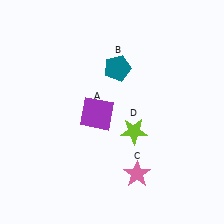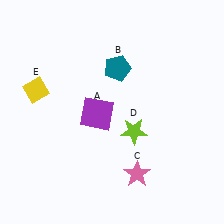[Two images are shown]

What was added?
A yellow diamond (E) was added in Image 2.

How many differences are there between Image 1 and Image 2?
There is 1 difference between the two images.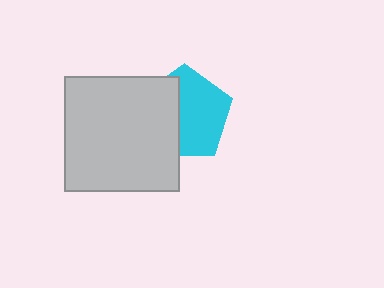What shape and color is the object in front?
The object in front is a light gray square.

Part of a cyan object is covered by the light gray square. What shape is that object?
It is a pentagon.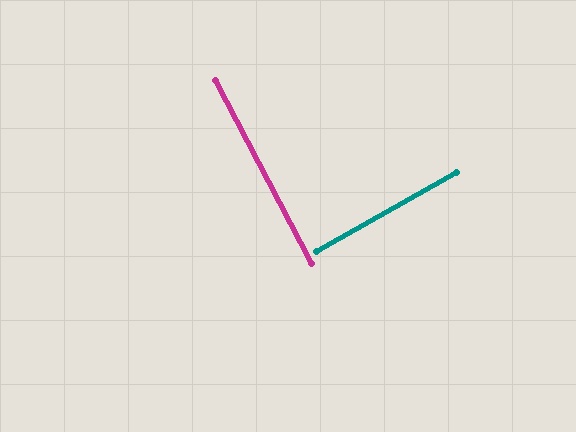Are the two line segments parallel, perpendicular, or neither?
Perpendicular — they meet at approximately 88°.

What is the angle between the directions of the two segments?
Approximately 88 degrees.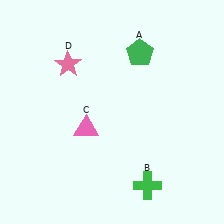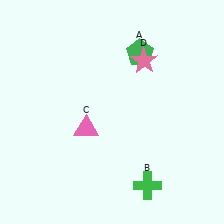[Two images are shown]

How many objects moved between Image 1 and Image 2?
1 object moved between the two images.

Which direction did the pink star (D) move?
The pink star (D) moved right.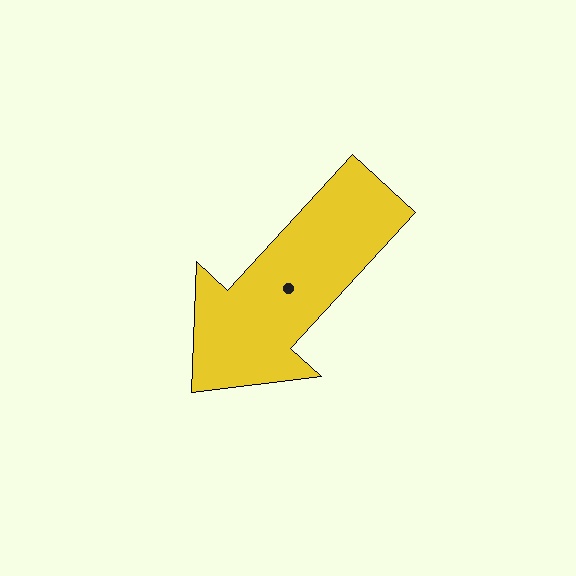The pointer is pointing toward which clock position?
Roughly 7 o'clock.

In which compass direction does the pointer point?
Southwest.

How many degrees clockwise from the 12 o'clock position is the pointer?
Approximately 223 degrees.